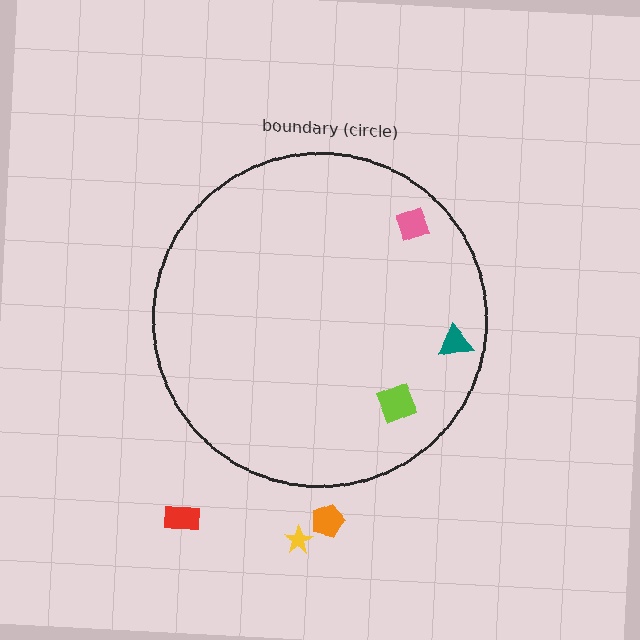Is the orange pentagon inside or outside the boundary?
Outside.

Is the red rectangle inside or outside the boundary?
Outside.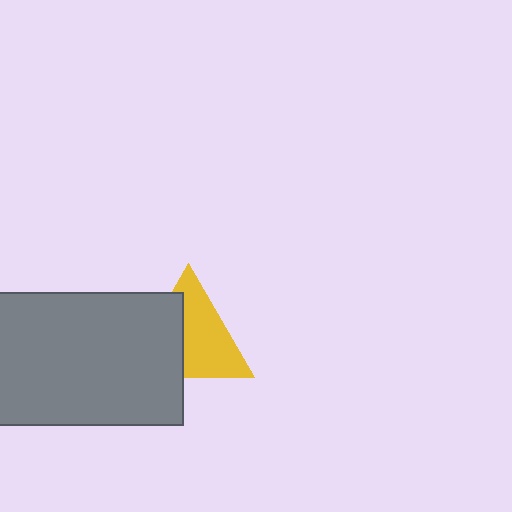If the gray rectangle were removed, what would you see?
You would see the complete yellow triangle.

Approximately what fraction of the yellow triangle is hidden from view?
Roughly 41% of the yellow triangle is hidden behind the gray rectangle.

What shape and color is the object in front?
The object in front is a gray rectangle.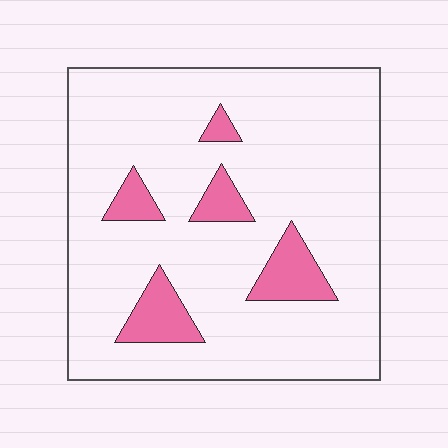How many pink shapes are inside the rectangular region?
5.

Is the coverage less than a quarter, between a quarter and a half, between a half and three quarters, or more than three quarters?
Less than a quarter.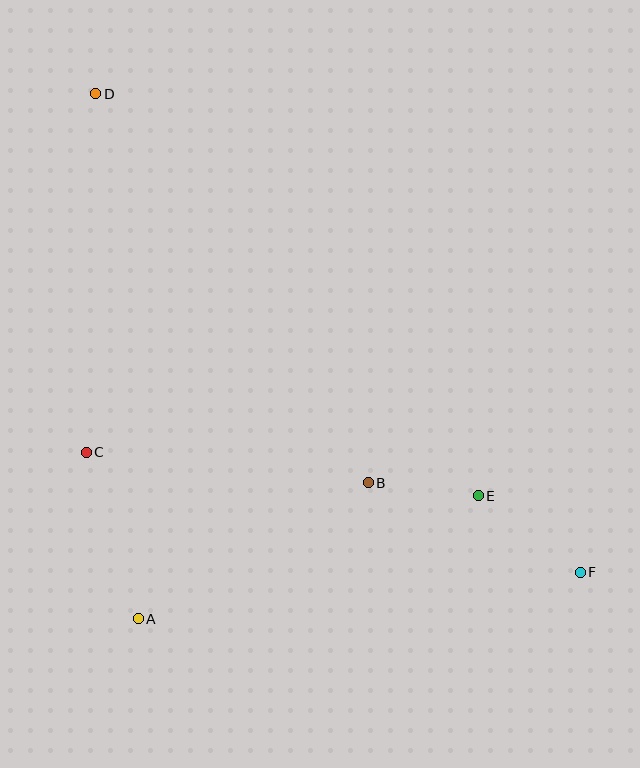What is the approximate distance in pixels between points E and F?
The distance between E and F is approximately 128 pixels.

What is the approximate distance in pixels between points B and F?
The distance between B and F is approximately 230 pixels.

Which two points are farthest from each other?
Points D and F are farthest from each other.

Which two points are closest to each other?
Points B and E are closest to each other.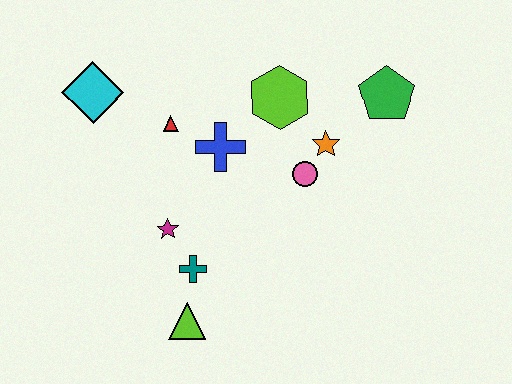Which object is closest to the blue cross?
The red triangle is closest to the blue cross.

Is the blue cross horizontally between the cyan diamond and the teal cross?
No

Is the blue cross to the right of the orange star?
No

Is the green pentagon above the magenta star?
Yes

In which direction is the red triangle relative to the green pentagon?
The red triangle is to the left of the green pentagon.